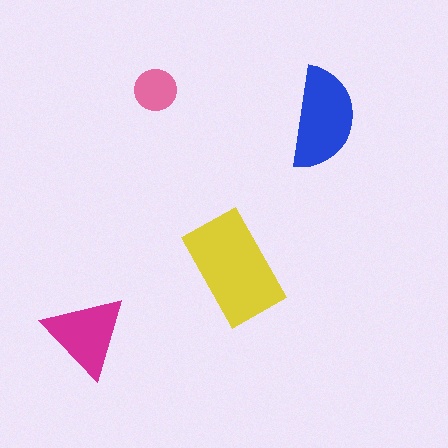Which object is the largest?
The yellow rectangle.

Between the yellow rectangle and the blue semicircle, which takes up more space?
The yellow rectangle.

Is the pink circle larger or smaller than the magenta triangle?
Smaller.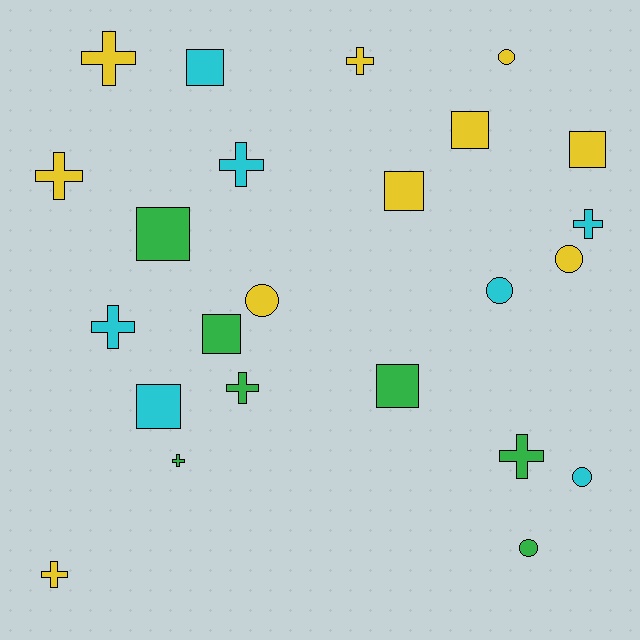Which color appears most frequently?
Yellow, with 10 objects.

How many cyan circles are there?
There are 2 cyan circles.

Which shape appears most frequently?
Cross, with 10 objects.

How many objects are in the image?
There are 24 objects.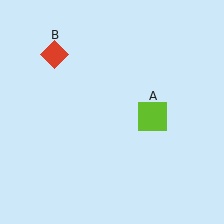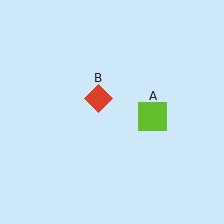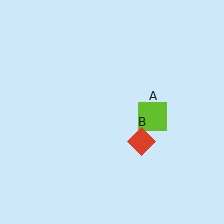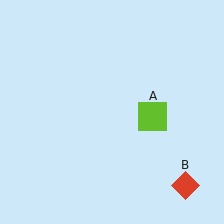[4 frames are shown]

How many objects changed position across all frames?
1 object changed position: red diamond (object B).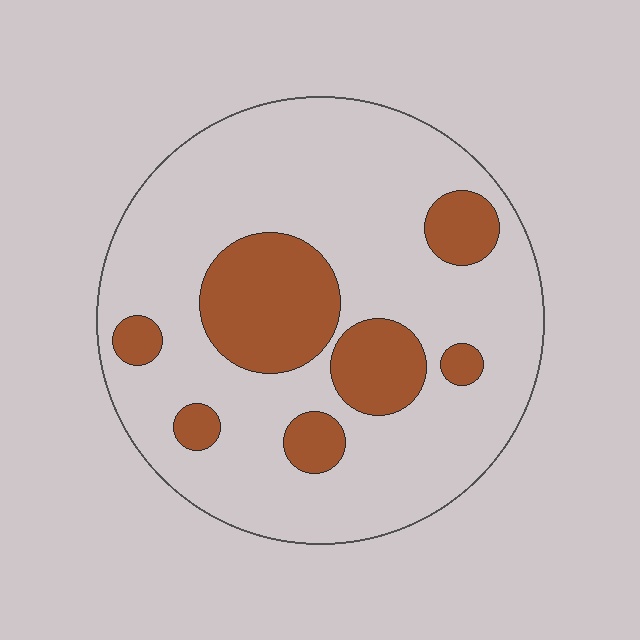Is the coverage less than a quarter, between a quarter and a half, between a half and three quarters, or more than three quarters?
Less than a quarter.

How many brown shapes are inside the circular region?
7.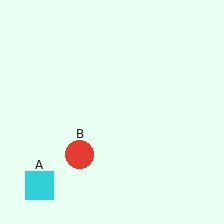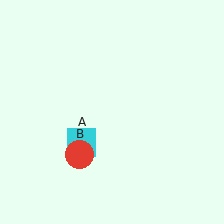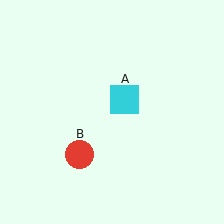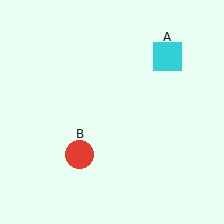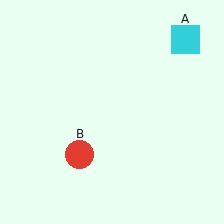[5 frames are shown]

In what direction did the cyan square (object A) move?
The cyan square (object A) moved up and to the right.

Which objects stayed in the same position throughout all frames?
Red circle (object B) remained stationary.